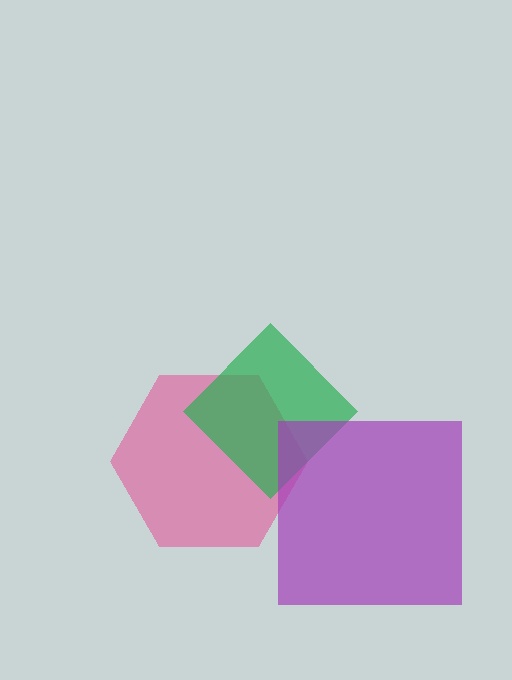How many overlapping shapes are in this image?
There are 3 overlapping shapes in the image.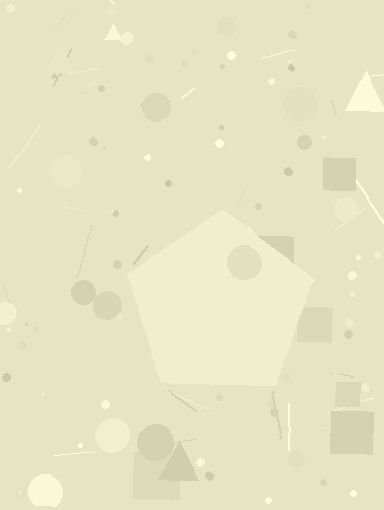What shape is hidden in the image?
A pentagon is hidden in the image.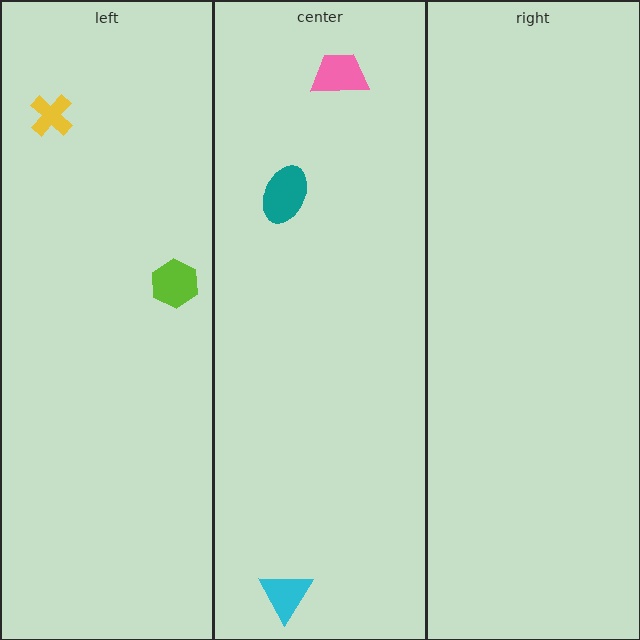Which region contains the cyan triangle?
The center region.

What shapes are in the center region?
The teal ellipse, the pink trapezoid, the cyan triangle.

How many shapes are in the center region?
3.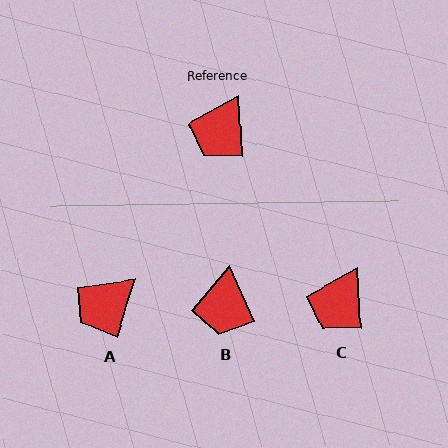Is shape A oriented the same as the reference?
No, it is off by about 21 degrees.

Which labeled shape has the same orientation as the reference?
C.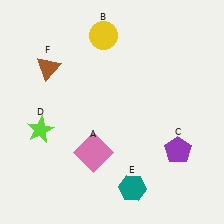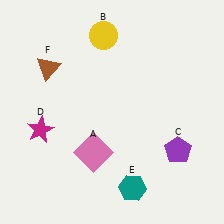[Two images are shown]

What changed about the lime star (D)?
In Image 1, D is lime. In Image 2, it changed to magenta.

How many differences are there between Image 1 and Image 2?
There is 1 difference between the two images.